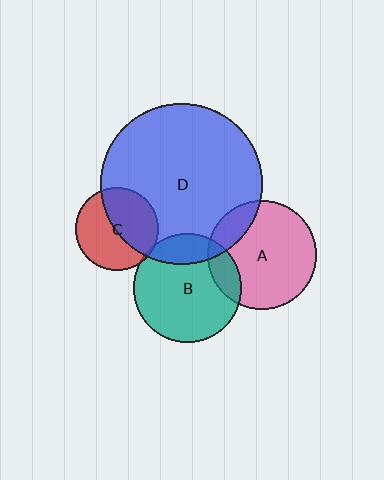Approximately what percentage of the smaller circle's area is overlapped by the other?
Approximately 5%.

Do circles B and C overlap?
Yes.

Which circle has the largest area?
Circle D (blue).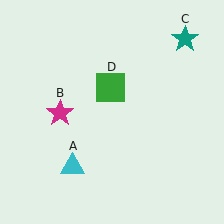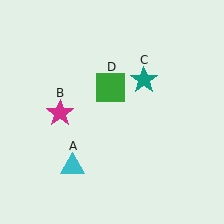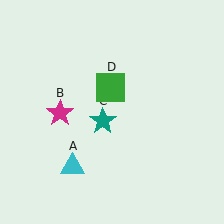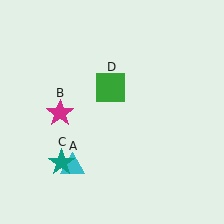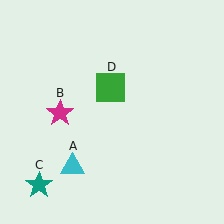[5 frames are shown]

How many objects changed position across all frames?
1 object changed position: teal star (object C).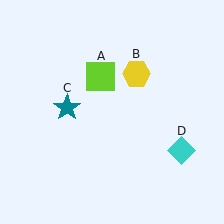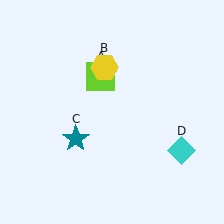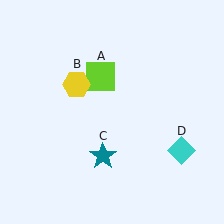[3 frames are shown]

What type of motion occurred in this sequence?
The yellow hexagon (object B), teal star (object C) rotated counterclockwise around the center of the scene.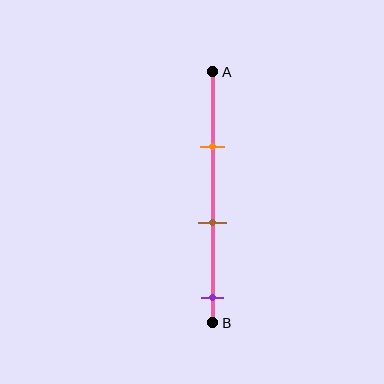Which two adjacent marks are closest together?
The orange and brown marks are the closest adjacent pair.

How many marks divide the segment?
There are 3 marks dividing the segment.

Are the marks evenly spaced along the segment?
Yes, the marks are approximately evenly spaced.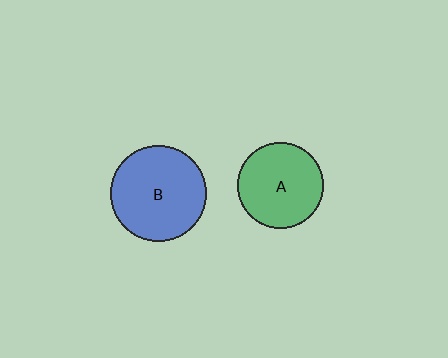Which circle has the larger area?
Circle B (blue).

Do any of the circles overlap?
No, none of the circles overlap.